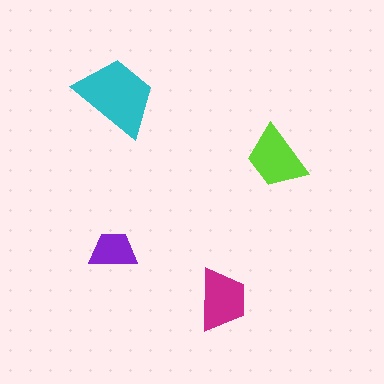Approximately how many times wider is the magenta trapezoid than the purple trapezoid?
About 1.5 times wider.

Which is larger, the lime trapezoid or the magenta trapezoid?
The lime one.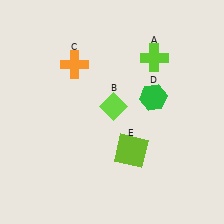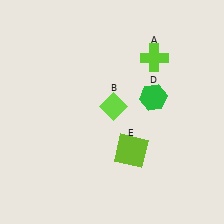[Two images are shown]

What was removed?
The orange cross (C) was removed in Image 2.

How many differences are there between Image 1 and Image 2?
There is 1 difference between the two images.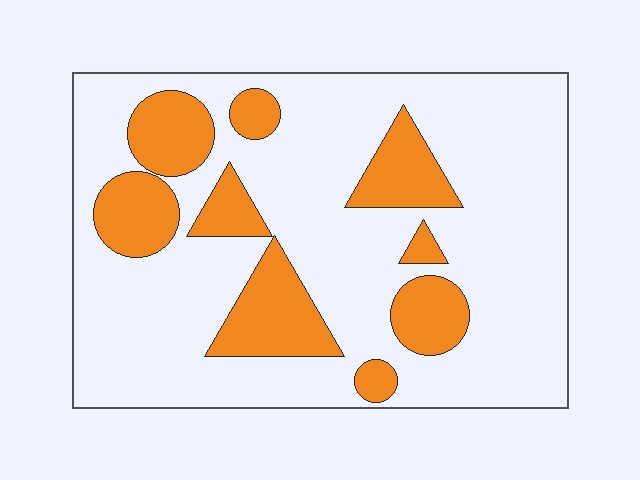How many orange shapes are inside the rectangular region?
9.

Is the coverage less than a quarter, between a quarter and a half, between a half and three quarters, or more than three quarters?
Less than a quarter.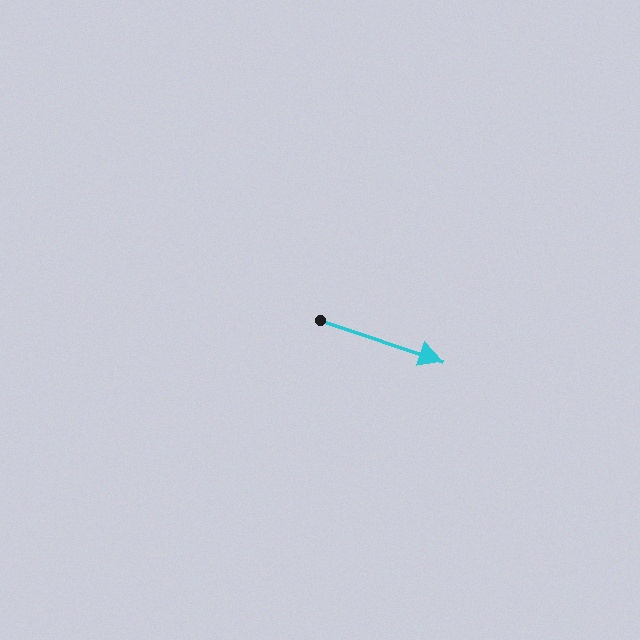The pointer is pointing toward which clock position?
Roughly 4 o'clock.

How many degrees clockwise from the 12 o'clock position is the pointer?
Approximately 108 degrees.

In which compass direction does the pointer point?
East.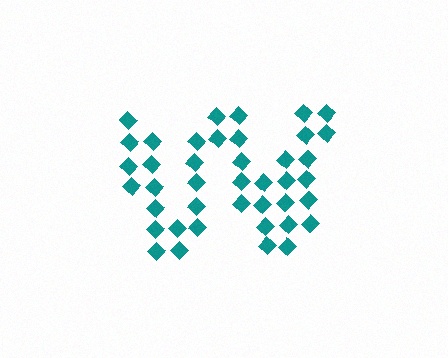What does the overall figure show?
The overall figure shows the letter W.